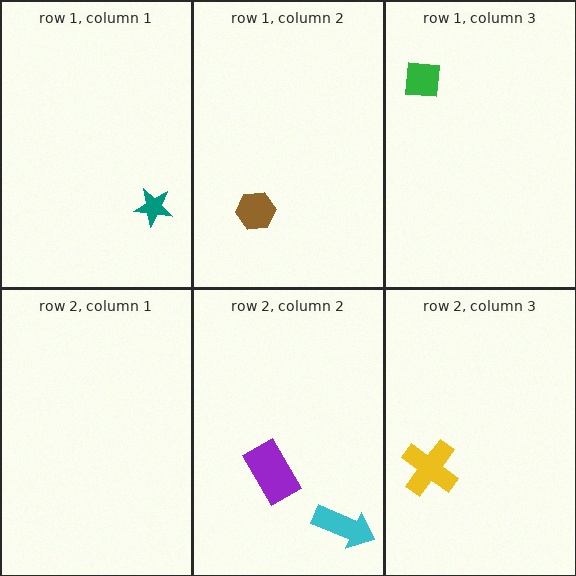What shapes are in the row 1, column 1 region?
The teal star.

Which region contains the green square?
The row 1, column 3 region.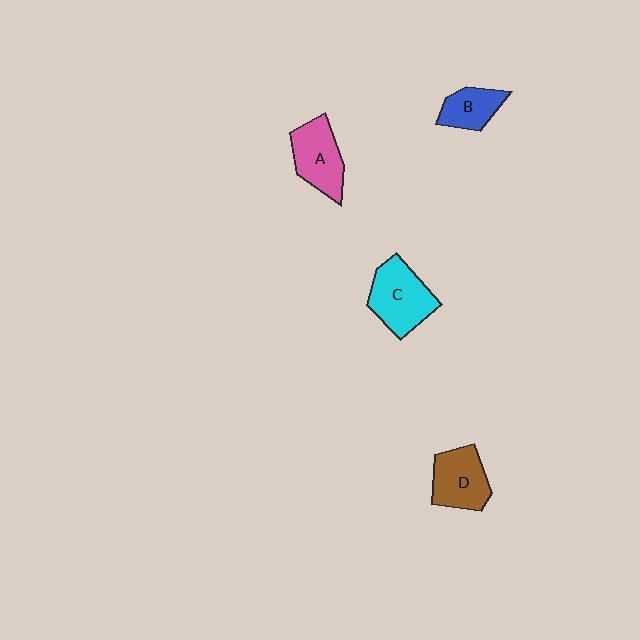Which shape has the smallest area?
Shape B (blue).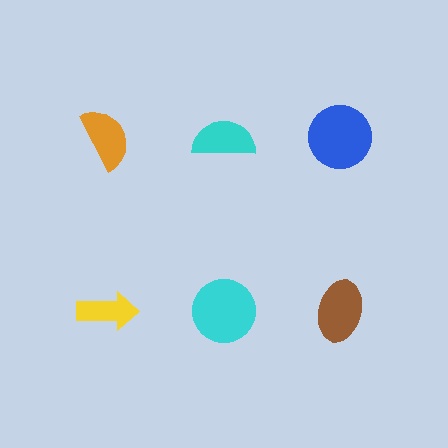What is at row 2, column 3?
A brown ellipse.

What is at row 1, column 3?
A blue circle.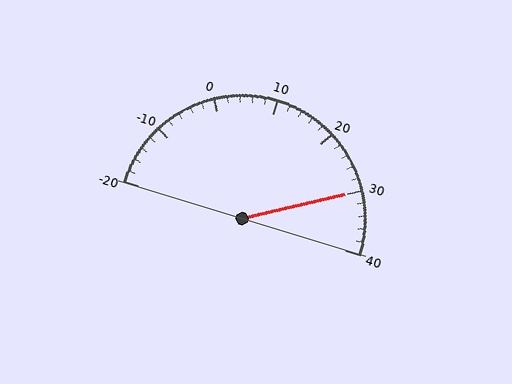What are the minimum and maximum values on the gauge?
The gauge ranges from -20 to 40.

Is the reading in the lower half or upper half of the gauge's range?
The reading is in the upper half of the range (-20 to 40).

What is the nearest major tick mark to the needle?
The nearest major tick mark is 30.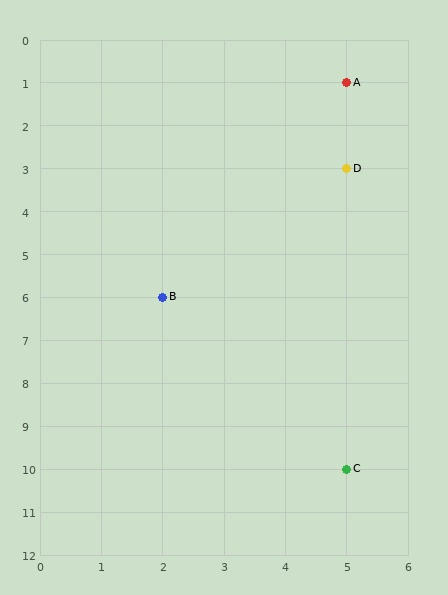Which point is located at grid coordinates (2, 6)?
Point B is at (2, 6).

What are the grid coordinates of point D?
Point D is at grid coordinates (5, 3).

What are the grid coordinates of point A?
Point A is at grid coordinates (5, 1).